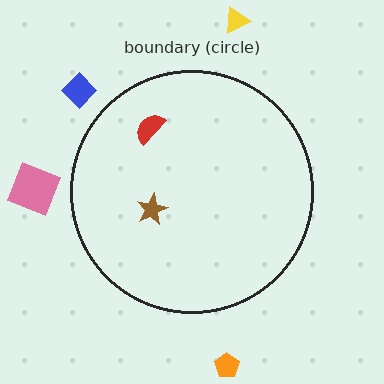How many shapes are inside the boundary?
2 inside, 4 outside.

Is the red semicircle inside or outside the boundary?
Inside.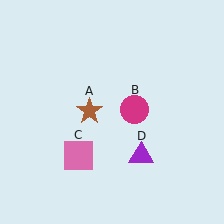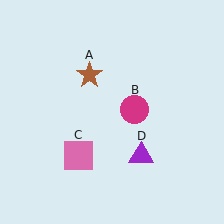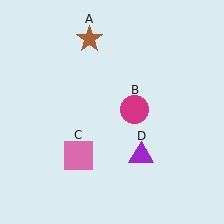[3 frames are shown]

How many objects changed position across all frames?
1 object changed position: brown star (object A).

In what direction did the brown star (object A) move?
The brown star (object A) moved up.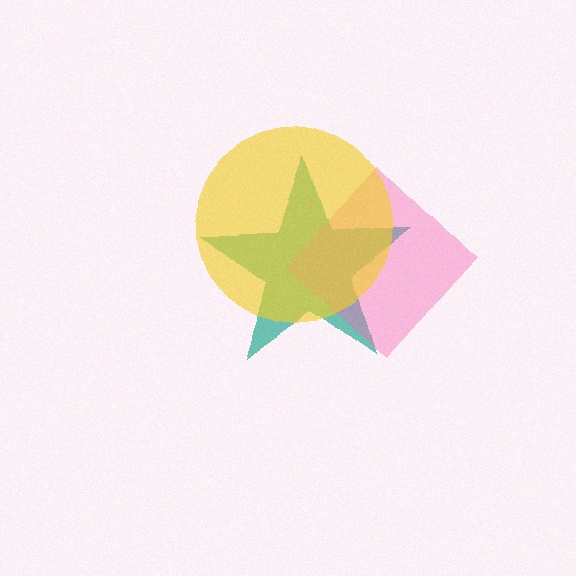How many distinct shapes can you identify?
There are 3 distinct shapes: a teal star, a pink diamond, a yellow circle.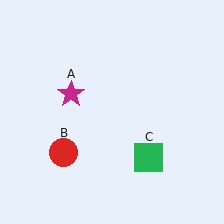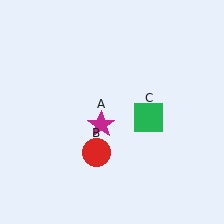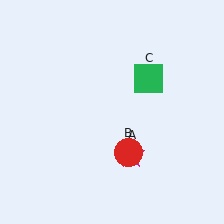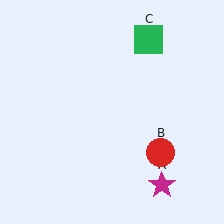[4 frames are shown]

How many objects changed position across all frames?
3 objects changed position: magenta star (object A), red circle (object B), green square (object C).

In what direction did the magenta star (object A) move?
The magenta star (object A) moved down and to the right.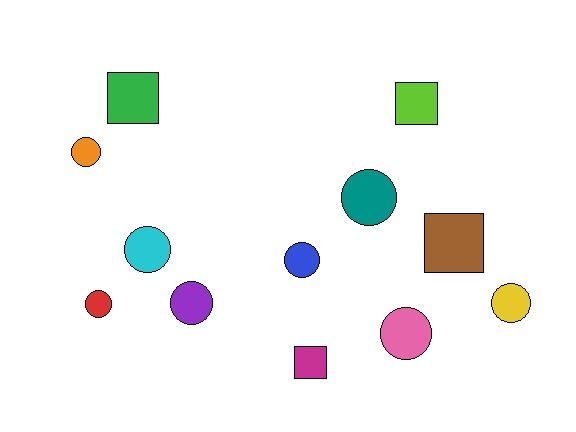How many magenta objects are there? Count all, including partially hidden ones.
There is 1 magenta object.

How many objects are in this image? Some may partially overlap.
There are 12 objects.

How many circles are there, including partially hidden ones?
There are 8 circles.